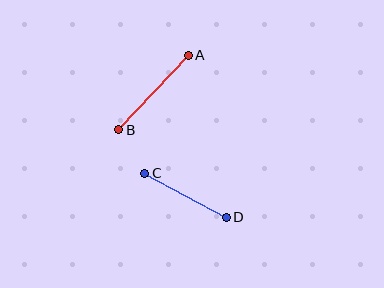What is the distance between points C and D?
The distance is approximately 92 pixels.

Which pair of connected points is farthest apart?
Points A and B are farthest apart.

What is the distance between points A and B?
The distance is approximately 102 pixels.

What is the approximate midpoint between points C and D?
The midpoint is at approximately (185, 195) pixels.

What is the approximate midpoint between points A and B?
The midpoint is at approximately (154, 92) pixels.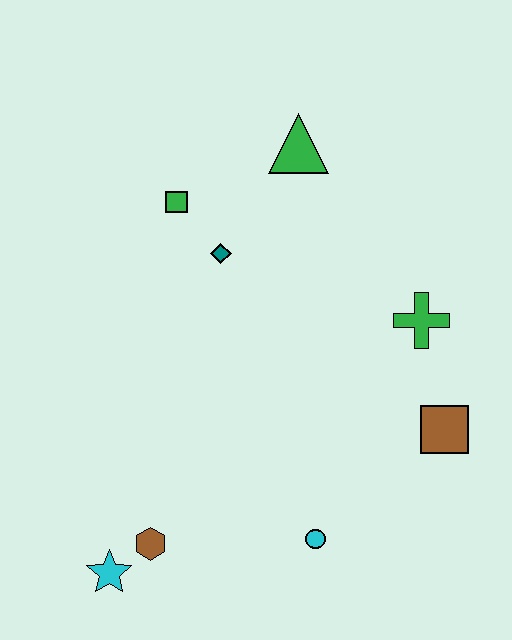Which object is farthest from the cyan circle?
The green triangle is farthest from the cyan circle.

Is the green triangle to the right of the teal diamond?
Yes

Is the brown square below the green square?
Yes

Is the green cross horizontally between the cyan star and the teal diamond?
No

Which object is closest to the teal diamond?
The green square is closest to the teal diamond.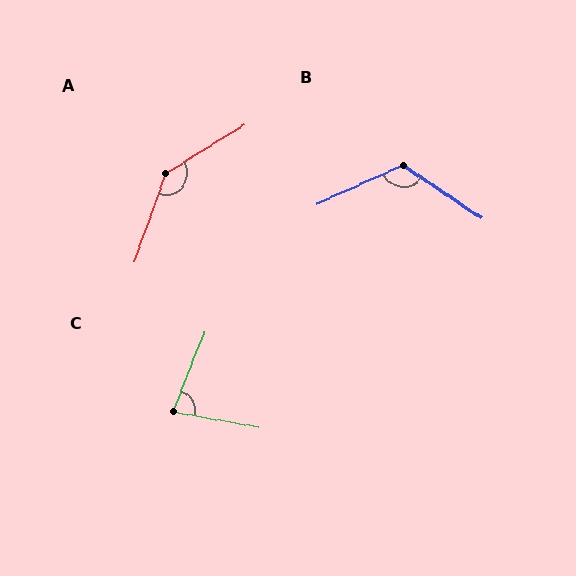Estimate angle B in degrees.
Approximately 122 degrees.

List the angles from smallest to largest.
C (79°), B (122°), A (141°).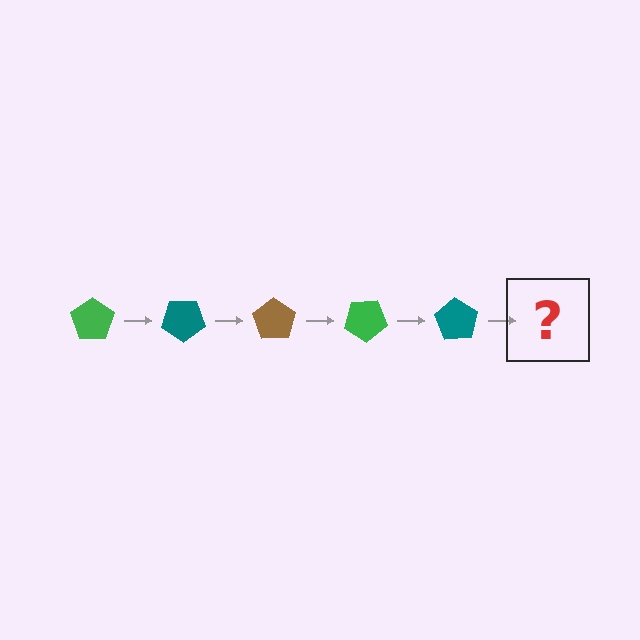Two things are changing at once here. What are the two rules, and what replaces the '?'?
The two rules are that it rotates 35 degrees each step and the color cycles through green, teal, and brown. The '?' should be a brown pentagon, rotated 175 degrees from the start.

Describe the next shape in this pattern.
It should be a brown pentagon, rotated 175 degrees from the start.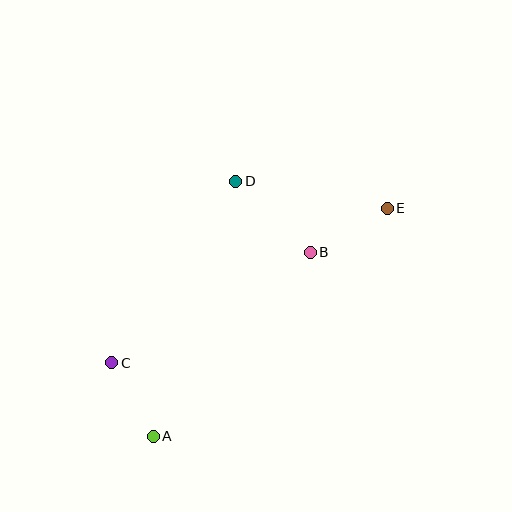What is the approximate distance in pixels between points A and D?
The distance between A and D is approximately 268 pixels.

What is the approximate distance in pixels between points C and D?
The distance between C and D is approximately 220 pixels.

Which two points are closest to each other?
Points A and C are closest to each other.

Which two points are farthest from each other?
Points A and E are farthest from each other.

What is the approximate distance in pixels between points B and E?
The distance between B and E is approximately 89 pixels.